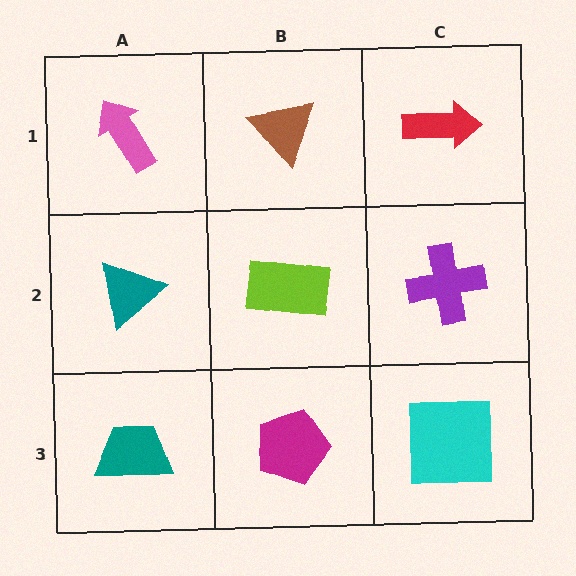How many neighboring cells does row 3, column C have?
2.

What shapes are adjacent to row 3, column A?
A teal triangle (row 2, column A), a magenta pentagon (row 3, column B).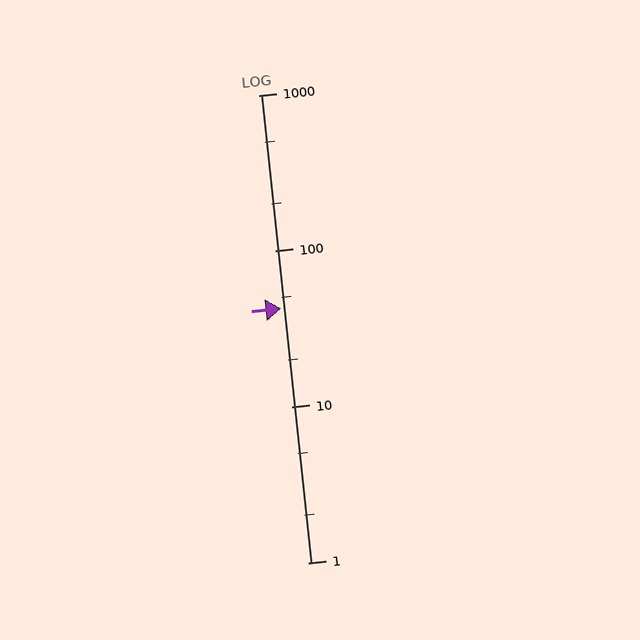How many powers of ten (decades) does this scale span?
The scale spans 3 decades, from 1 to 1000.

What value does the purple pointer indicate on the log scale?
The pointer indicates approximately 43.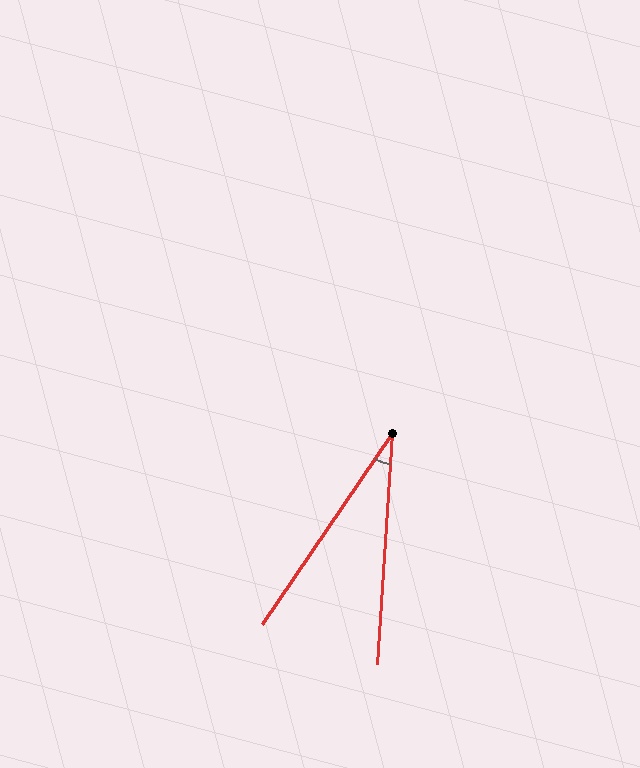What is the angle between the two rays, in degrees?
Approximately 31 degrees.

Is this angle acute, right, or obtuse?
It is acute.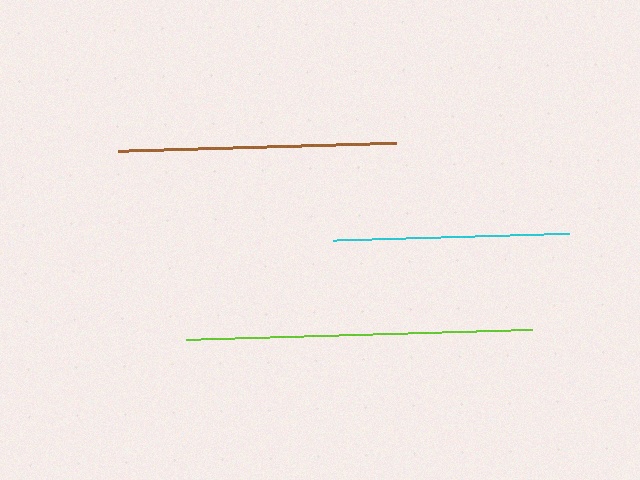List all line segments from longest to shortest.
From longest to shortest: lime, brown, cyan.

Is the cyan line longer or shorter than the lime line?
The lime line is longer than the cyan line.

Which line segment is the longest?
The lime line is the longest at approximately 346 pixels.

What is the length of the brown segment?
The brown segment is approximately 277 pixels long.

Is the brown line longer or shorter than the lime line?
The lime line is longer than the brown line.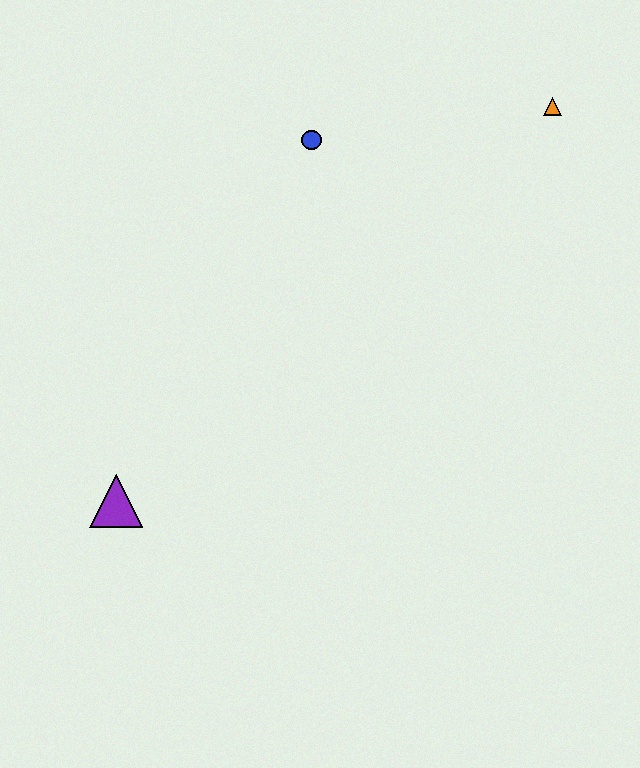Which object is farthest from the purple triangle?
The orange triangle is farthest from the purple triangle.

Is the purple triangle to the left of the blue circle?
Yes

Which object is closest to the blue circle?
The orange triangle is closest to the blue circle.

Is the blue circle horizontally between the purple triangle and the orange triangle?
Yes